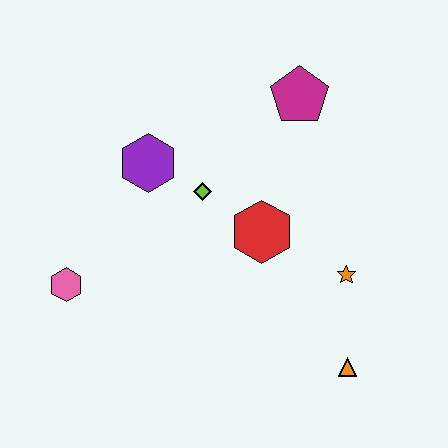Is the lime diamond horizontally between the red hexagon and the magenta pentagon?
No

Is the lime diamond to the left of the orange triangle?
Yes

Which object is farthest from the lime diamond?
The orange triangle is farthest from the lime diamond.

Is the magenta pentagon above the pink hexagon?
Yes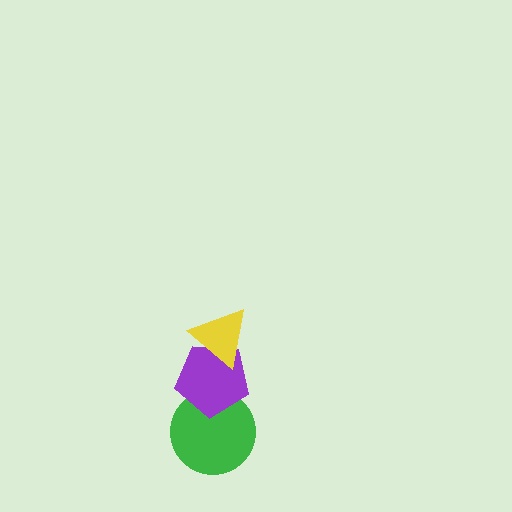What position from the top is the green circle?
The green circle is 3rd from the top.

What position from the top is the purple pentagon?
The purple pentagon is 2nd from the top.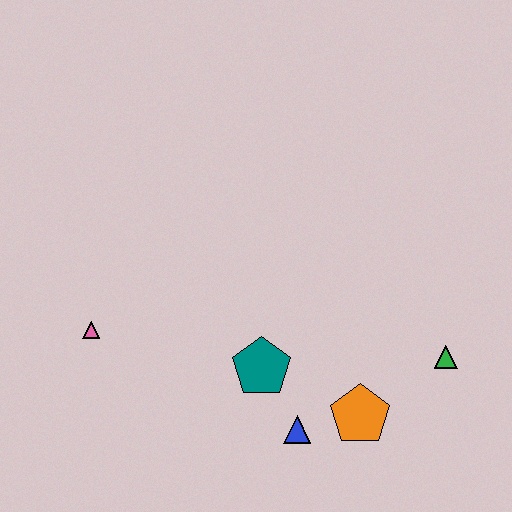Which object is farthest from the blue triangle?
The pink triangle is farthest from the blue triangle.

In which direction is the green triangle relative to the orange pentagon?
The green triangle is to the right of the orange pentagon.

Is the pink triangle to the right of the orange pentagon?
No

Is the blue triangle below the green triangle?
Yes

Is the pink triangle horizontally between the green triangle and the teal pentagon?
No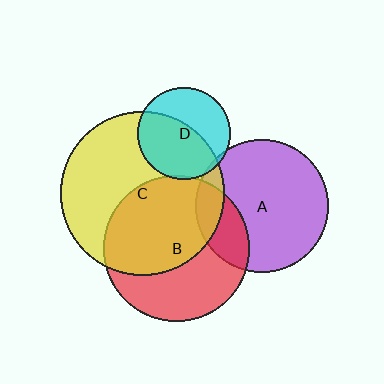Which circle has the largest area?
Circle C (yellow).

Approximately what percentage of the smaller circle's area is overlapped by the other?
Approximately 20%.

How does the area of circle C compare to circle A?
Approximately 1.5 times.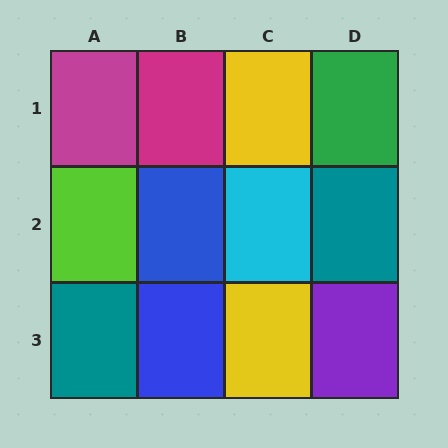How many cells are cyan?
1 cell is cyan.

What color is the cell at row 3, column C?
Yellow.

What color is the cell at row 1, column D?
Green.